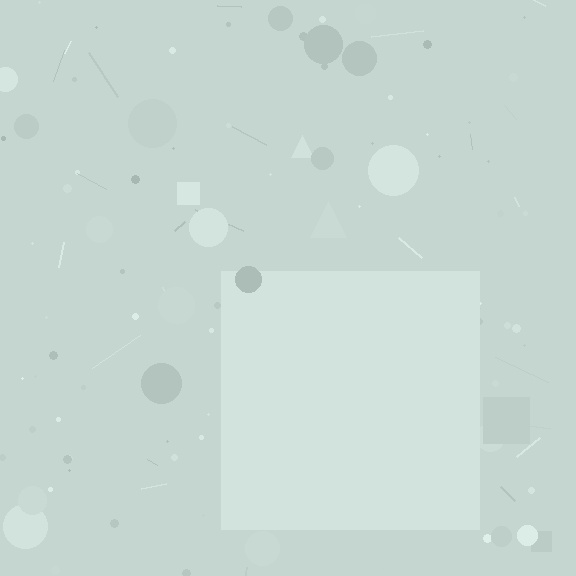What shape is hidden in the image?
A square is hidden in the image.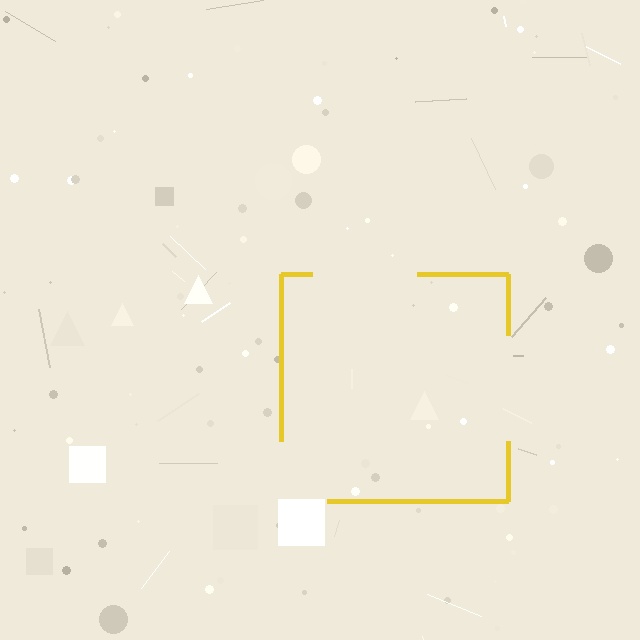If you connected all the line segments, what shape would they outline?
They would outline a square.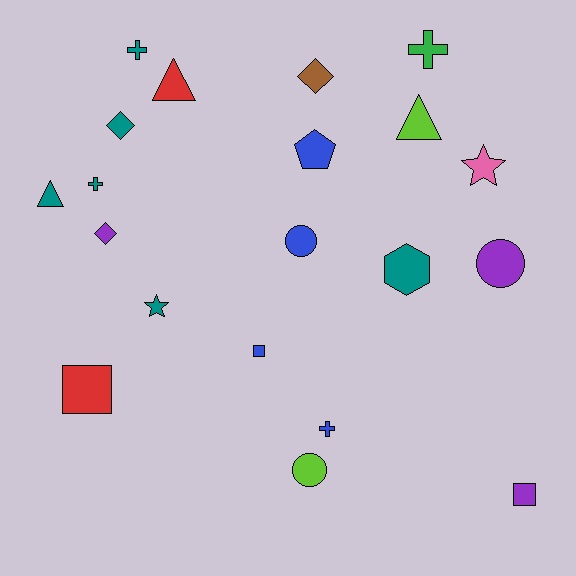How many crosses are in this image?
There are 4 crosses.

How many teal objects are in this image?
There are 6 teal objects.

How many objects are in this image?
There are 20 objects.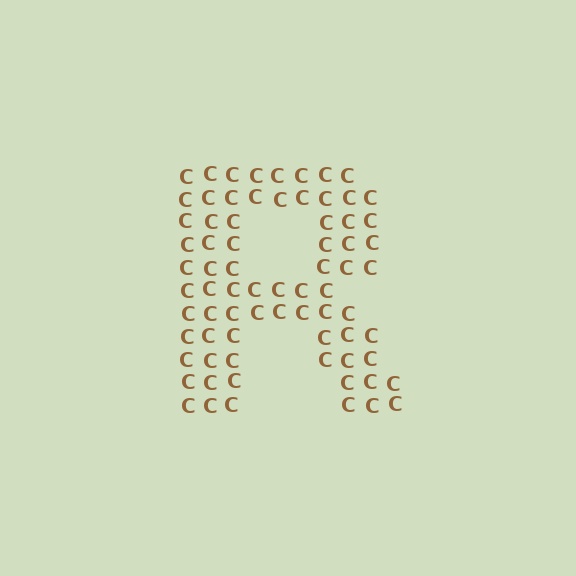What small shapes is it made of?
It is made of small letter C's.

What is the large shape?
The large shape is the letter R.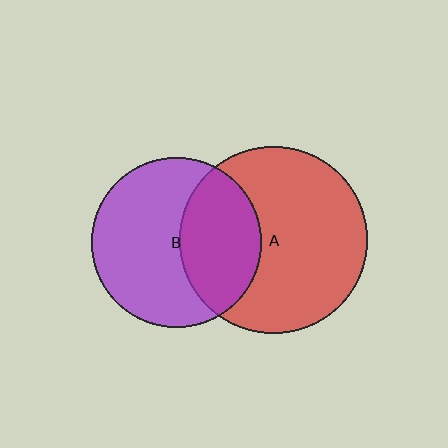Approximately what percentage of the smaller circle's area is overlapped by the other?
Approximately 40%.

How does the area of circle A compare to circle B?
Approximately 1.2 times.